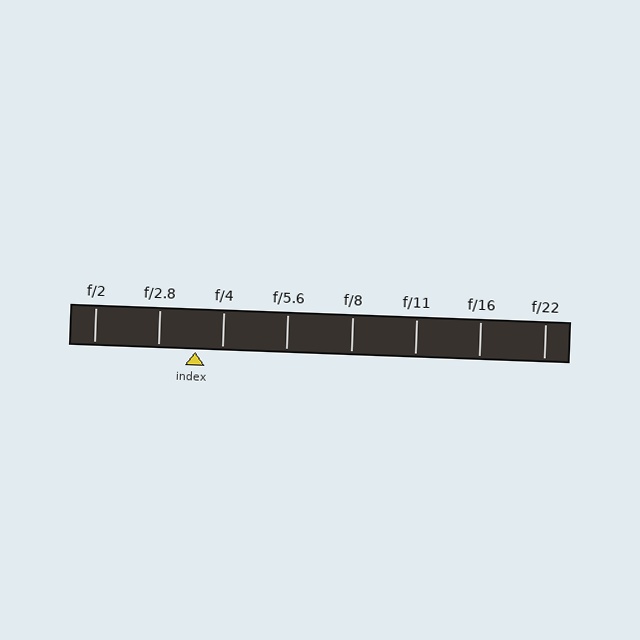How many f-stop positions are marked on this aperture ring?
There are 8 f-stop positions marked.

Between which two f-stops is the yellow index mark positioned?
The index mark is between f/2.8 and f/4.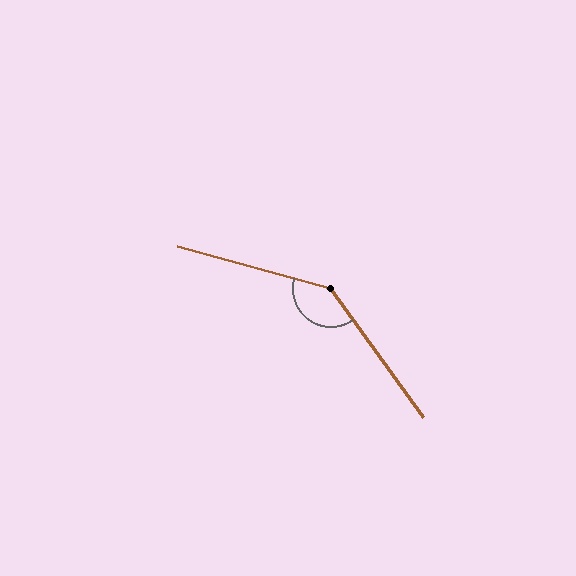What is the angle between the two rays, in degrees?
Approximately 141 degrees.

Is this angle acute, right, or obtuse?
It is obtuse.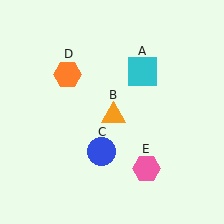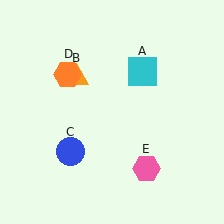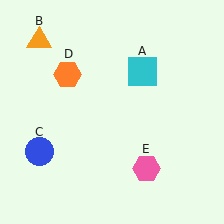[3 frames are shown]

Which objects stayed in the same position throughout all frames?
Cyan square (object A) and orange hexagon (object D) and pink hexagon (object E) remained stationary.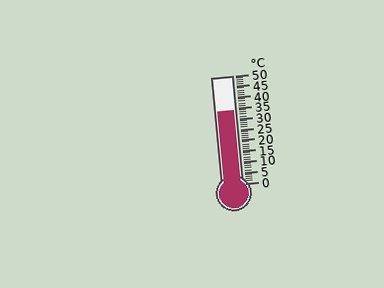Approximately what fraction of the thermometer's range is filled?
The thermometer is filled to approximately 70% of its range.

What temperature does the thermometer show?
The thermometer shows approximately 34°C.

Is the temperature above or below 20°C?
The temperature is above 20°C.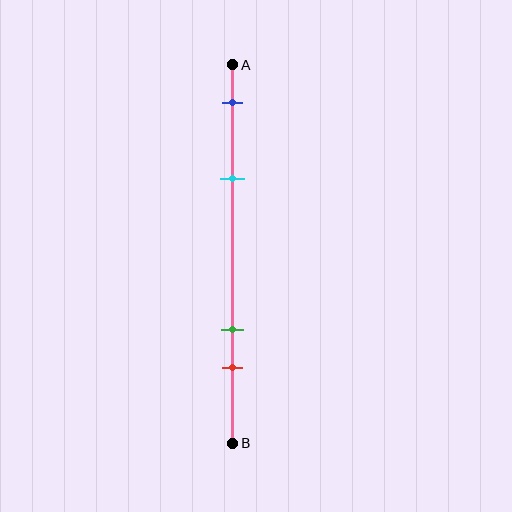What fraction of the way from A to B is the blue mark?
The blue mark is approximately 10% (0.1) of the way from A to B.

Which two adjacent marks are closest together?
The green and red marks are the closest adjacent pair.